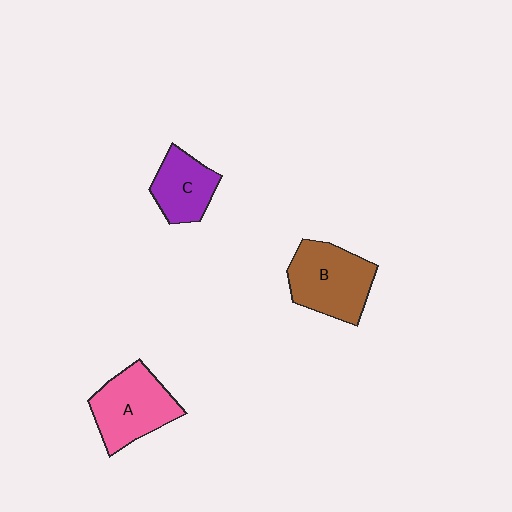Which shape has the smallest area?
Shape C (purple).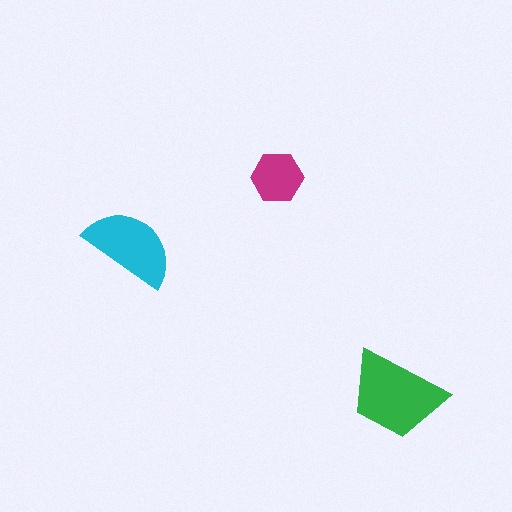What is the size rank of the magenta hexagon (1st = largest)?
3rd.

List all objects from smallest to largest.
The magenta hexagon, the cyan semicircle, the green trapezoid.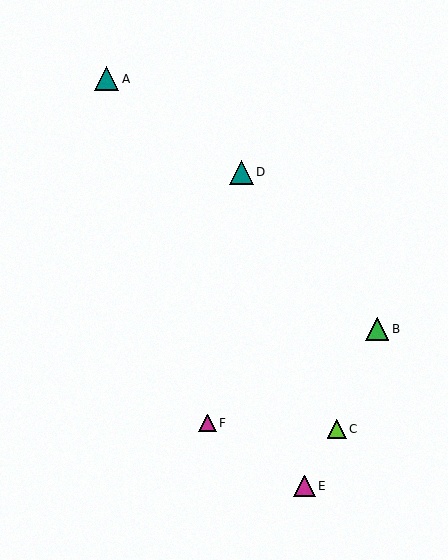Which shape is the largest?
The teal triangle (labeled A) is the largest.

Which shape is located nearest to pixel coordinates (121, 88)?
The teal triangle (labeled A) at (106, 79) is nearest to that location.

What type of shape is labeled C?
Shape C is a lime triangle.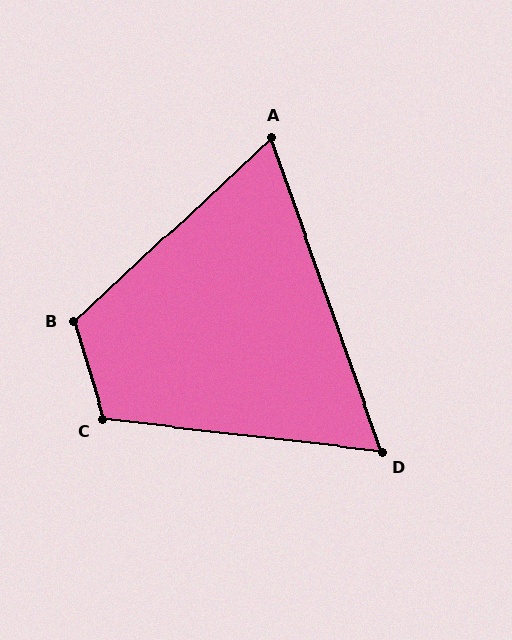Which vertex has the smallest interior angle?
D, at approximately 64 degrees.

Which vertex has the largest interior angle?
B, at approximately 116 degrees.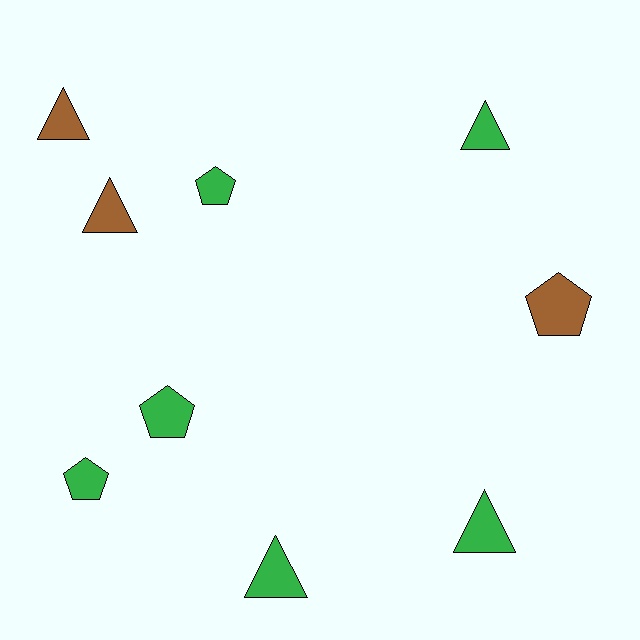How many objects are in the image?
There are 9 objects.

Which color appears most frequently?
Green, with 6 objects.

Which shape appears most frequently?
Triangle, with 5 objects.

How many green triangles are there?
There are 3 green triangles.